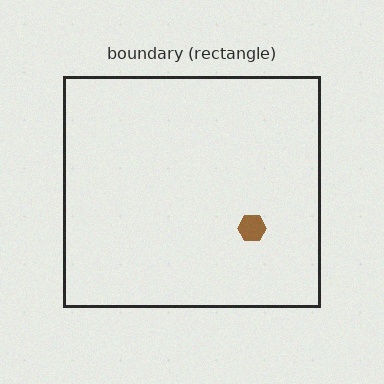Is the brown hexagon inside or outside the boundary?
Inside.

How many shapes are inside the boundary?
1 inside, 0 outside.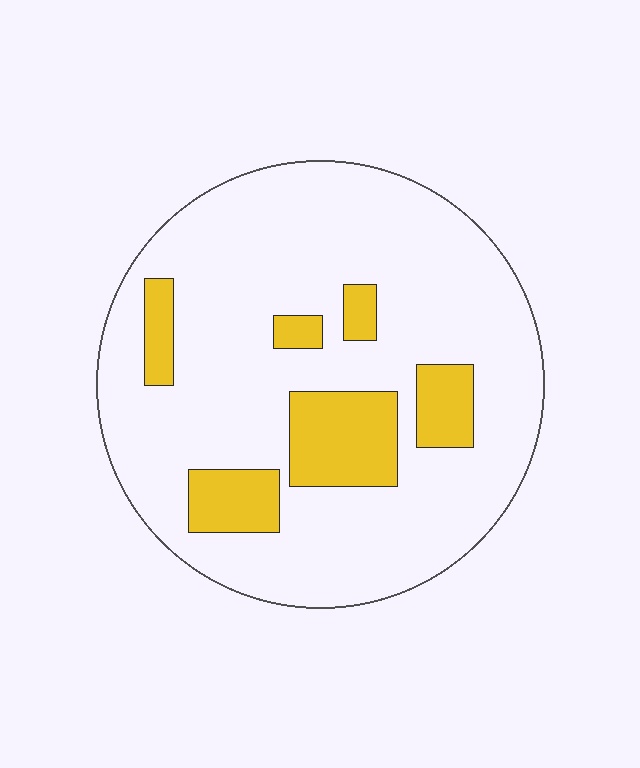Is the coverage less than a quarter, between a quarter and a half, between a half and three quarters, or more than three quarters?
Less than a quarter.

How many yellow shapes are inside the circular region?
6.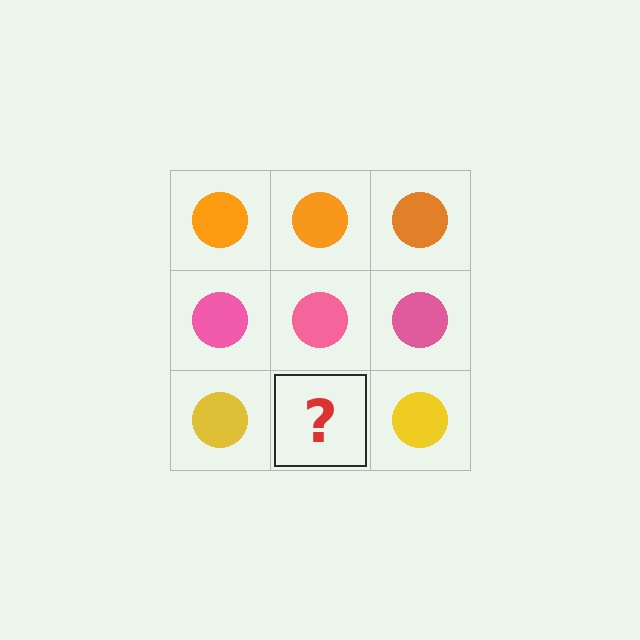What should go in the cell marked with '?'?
The missing cell should contain a yellow circle.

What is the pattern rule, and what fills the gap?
The rule is that each row has a consistent color. The gap should be filled with a yellow circle.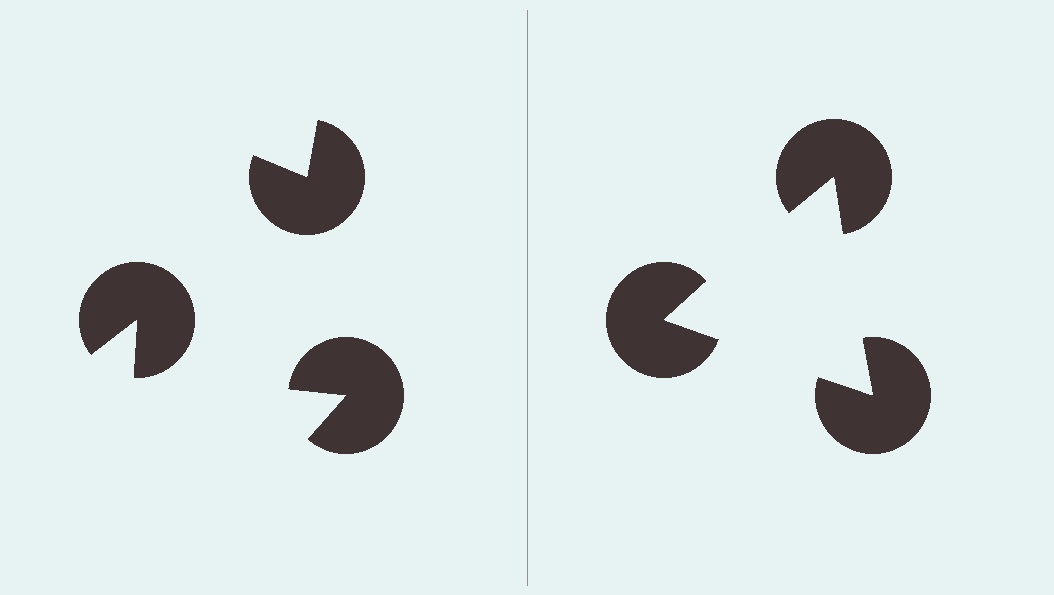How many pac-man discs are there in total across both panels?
6 — 3 on each side.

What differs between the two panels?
The pac-man discs are positioned identically on both sides; only the wedge orientations differ. On the right they align to a triangle; on the left they are misaligned.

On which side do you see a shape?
An illusory triangle appears on the right side. On the left side the wedge cuts are rotated, so no coherent shape forms.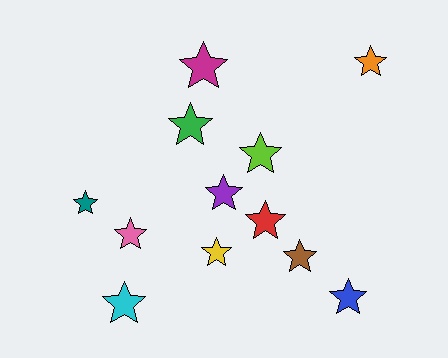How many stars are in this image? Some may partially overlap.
There are 12 stars.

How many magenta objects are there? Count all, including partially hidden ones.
There is 1 magenta object.